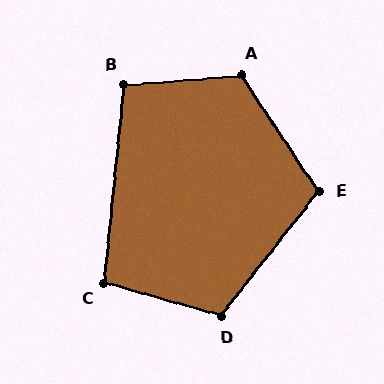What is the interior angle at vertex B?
Approximately 100 degrees (obtuse).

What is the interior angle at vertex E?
Approximately 108 degrees (obtuse).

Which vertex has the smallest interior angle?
C, at approximately 100 degrees.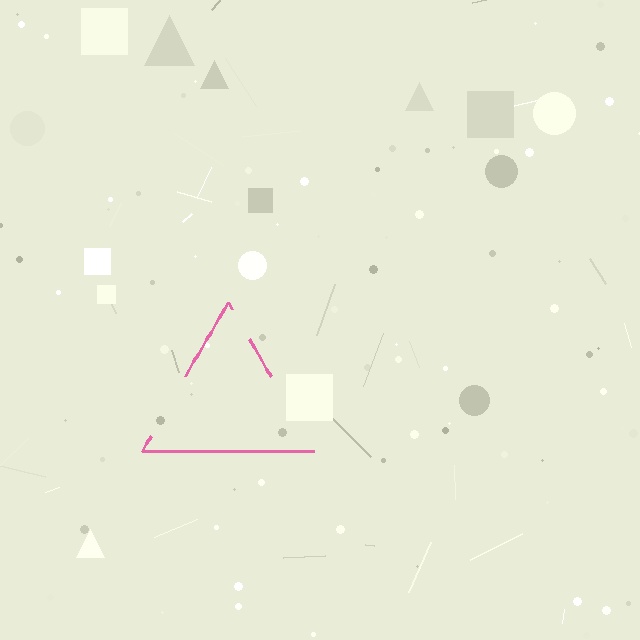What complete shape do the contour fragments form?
The contour fragments form a triangle.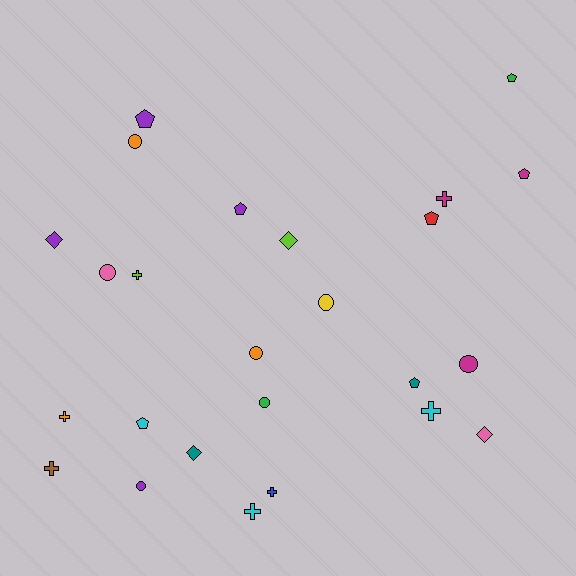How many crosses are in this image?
There are 7 crosses.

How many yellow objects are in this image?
There is 1 yellow object.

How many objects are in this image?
There are 25 objects.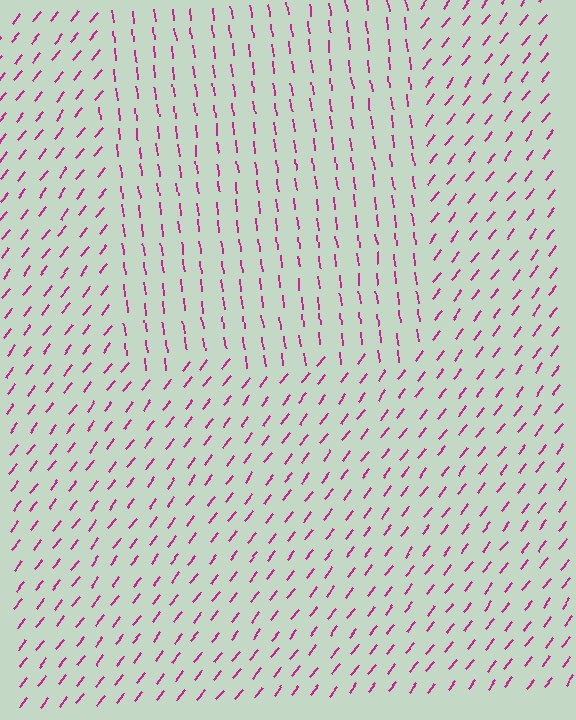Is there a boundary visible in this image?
Yes, there is a texture boundary formed by a change in line orientation.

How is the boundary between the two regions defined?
The boundary is defined purely by a change in line orientation (approximately 45 degrees difference). All lines are the same color and thickness.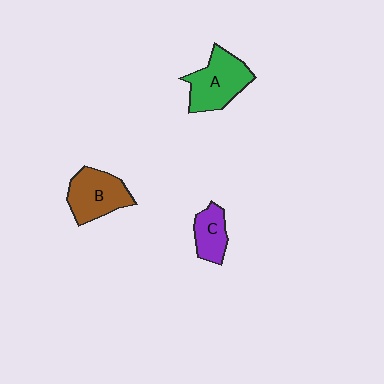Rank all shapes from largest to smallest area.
From largest to smallest: A (green), B (brown), C (purple).